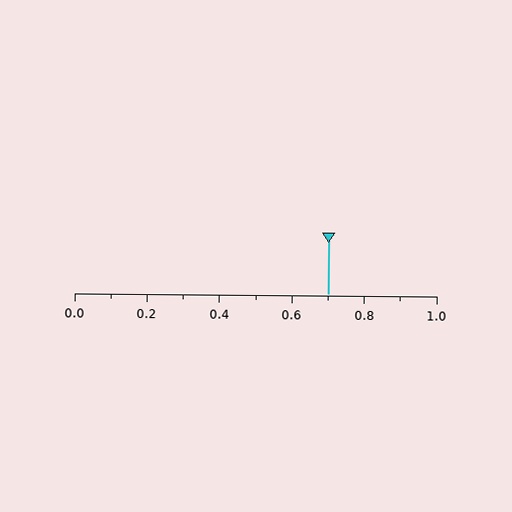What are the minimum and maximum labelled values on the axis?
The axis runs from 0.0 to 1.0.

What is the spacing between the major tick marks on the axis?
The major ticks are spaced 0.2 apart.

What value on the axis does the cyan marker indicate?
The marker indicates approximately 0.7.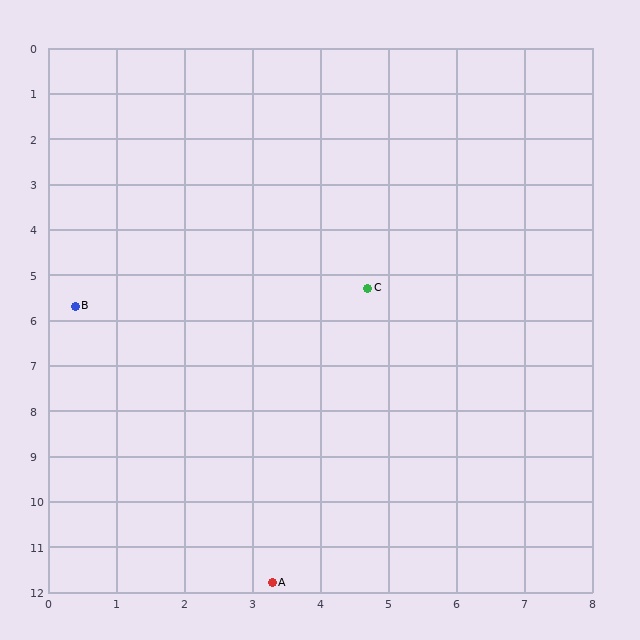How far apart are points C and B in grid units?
Points C and B are about 4.3 grid units apart.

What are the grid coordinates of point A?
Point A is at approximately (3.3, 11.8).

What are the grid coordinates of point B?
Point B is at approximately (0.4, 5.7).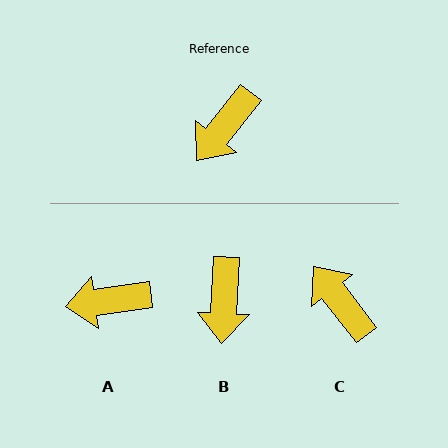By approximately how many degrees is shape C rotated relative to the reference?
Approximately 104 degrees clockwise.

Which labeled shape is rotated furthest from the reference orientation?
C, about 104 degrees away.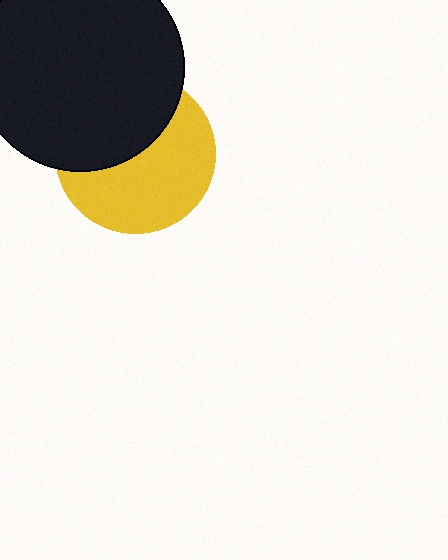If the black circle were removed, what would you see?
You would see the complete yellow circle.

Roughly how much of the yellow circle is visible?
About half of it is visible (roughly 57%).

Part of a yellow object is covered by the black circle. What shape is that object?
It is a circle.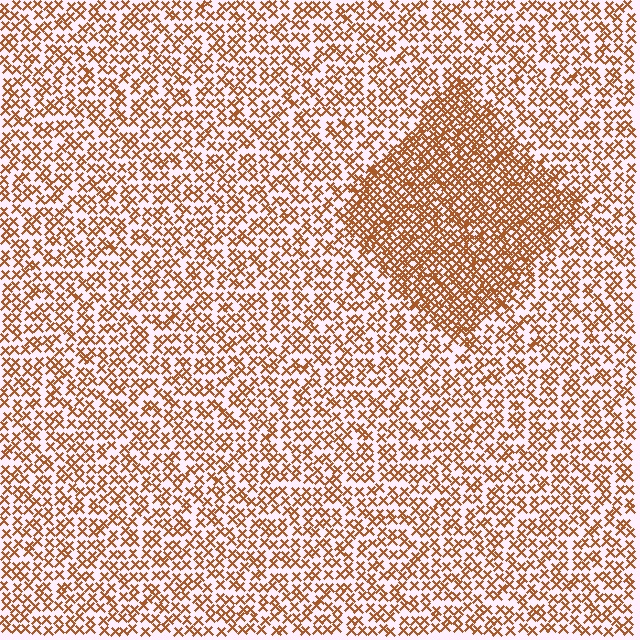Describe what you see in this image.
The image contains small brown elements arranged at two different densities. A diamond-shaped region is visible where the elements are more densely packed than the surrounding area.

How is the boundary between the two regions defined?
The boundary is defined by a change in element density (approximately 2.0x ratio). All elements are the same color, size, and shape.